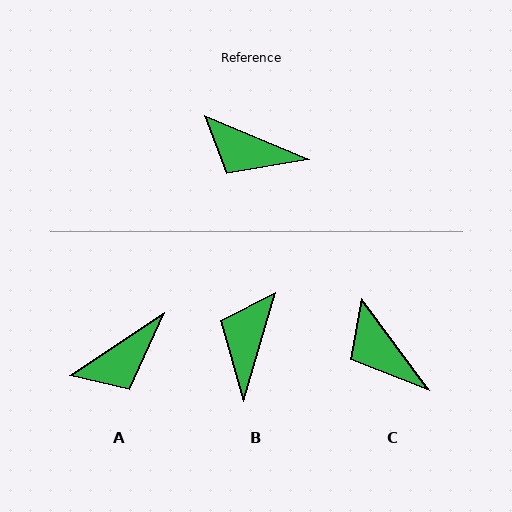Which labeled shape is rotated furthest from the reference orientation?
B, about 84 degrees away.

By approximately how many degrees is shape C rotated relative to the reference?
Approximately 31 degrees clockwise.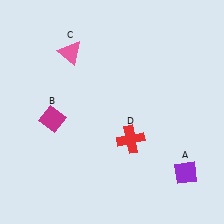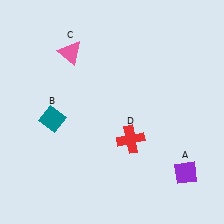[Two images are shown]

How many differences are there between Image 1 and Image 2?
There is 1 difference between the two images.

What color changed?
The diamond (B) changed from magenta in Image 1 to teal in Image 2.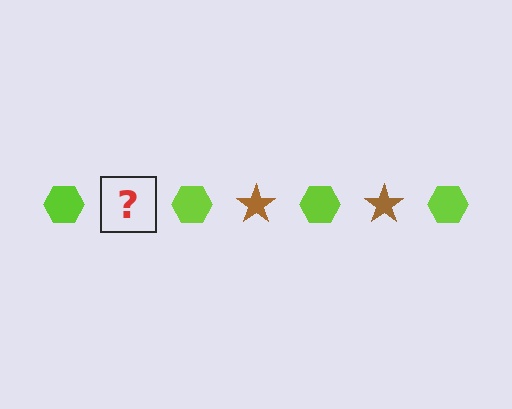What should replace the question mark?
The question mark should be replaced with a brown star.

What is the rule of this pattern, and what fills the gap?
The rule is that the pattern alternates between lime hexagon and brown star. The gap should be filled with a brown star.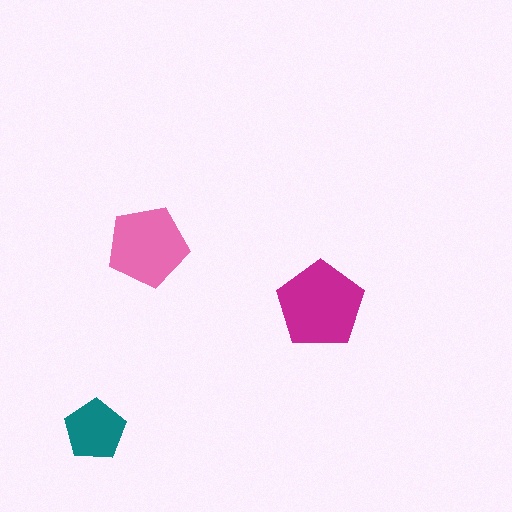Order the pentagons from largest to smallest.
the magenta one, the pink one, the teal one.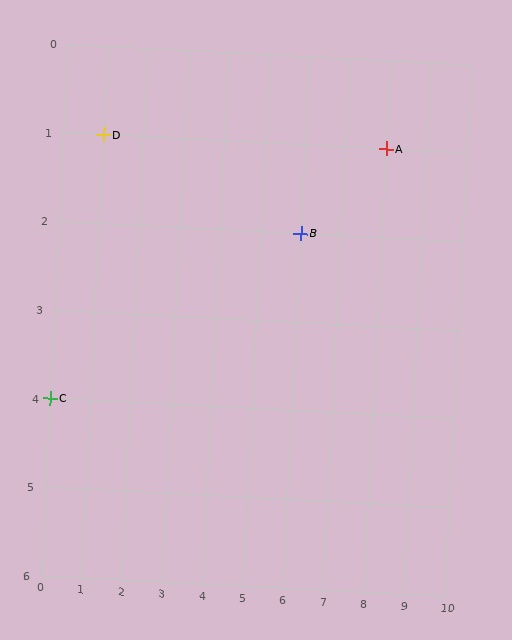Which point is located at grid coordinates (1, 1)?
Point D is at (1, 1).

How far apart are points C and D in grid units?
Points C and D are 1 column and 3 rows apart (about 3.2 grid units diagonally).